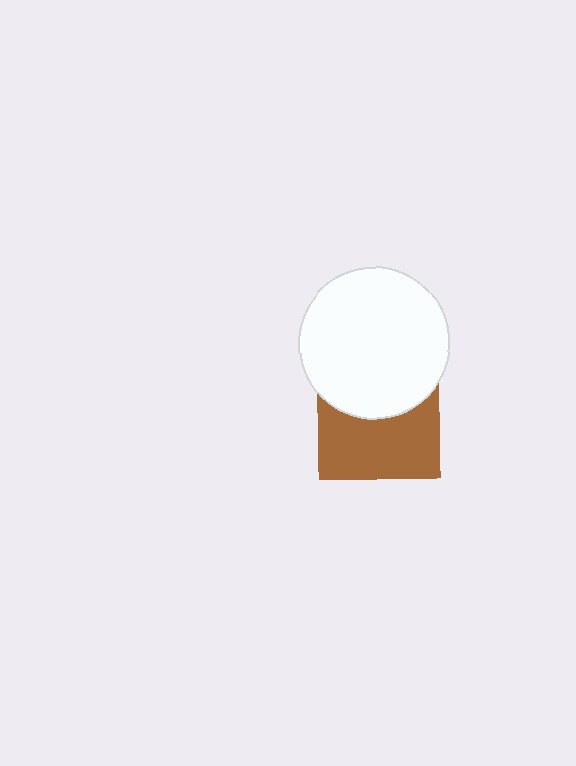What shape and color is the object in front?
The object in front is a white circle.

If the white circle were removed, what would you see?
You would see the complete brown square.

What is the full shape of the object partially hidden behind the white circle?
The partially hidden object is a brown square.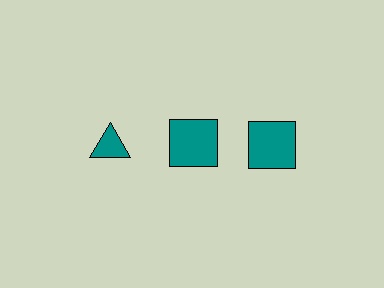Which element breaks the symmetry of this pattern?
The teal triangle in the top row, leftmost column breaks the symmetry. All other shapes are teal squares.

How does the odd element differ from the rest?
It has a different shape: triangle instead of square.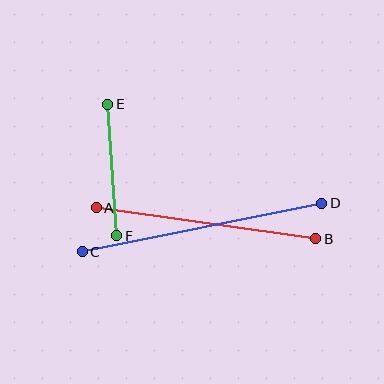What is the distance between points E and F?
The distance is approximately 132 pixels.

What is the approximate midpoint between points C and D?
The midpoint is at approximately (202, 227) pixels.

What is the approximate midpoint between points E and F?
The midpoint is at approximately (112, 170) pixels.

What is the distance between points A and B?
The distance is approximately 221 pixels.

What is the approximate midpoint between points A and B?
The midpoint is at approximately (206, 223) pixels.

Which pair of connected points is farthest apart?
Points C and D are farthest apart.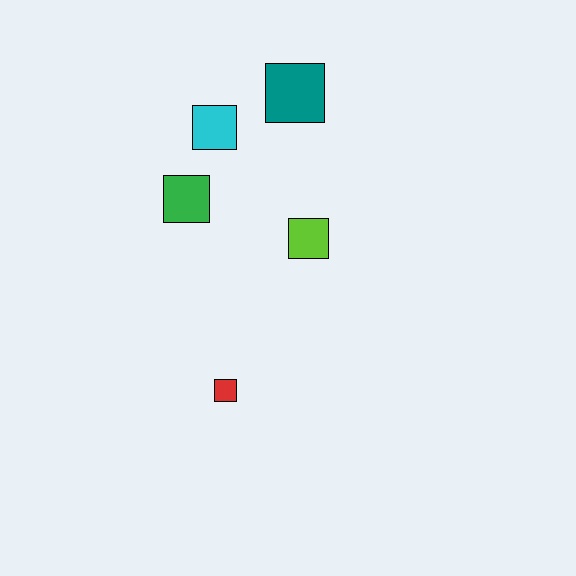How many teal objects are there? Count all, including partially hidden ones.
There is 1 teal object.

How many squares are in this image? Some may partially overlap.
There are 5 squares.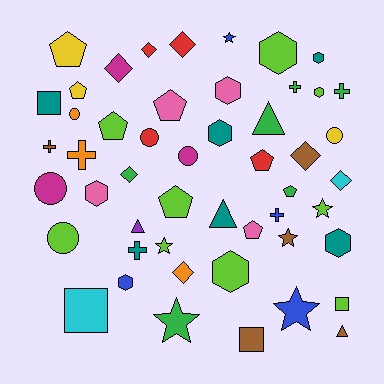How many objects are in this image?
There are 50 objects.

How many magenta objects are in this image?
There are 3 magenta objects.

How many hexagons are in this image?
There are 9 hexagons.